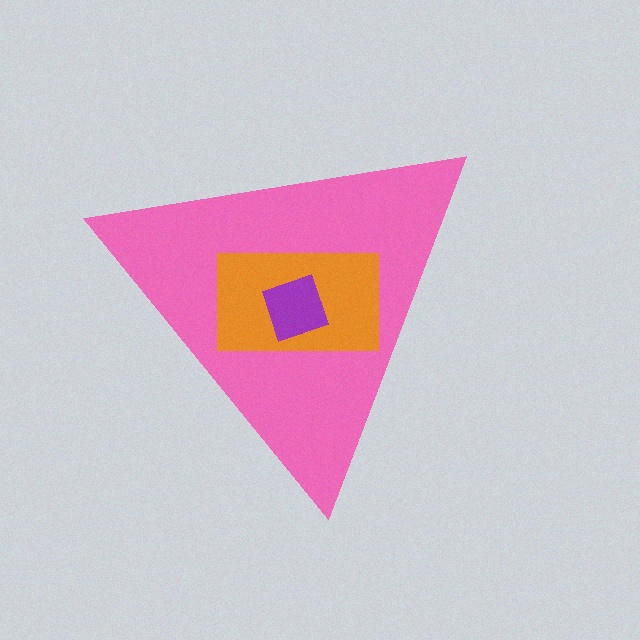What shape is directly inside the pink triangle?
The orange rectangle.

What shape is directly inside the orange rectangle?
The purple square.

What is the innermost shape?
The purple square.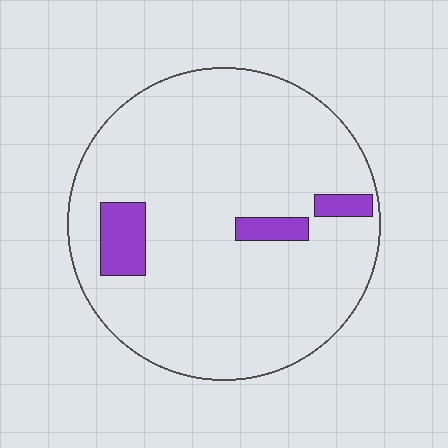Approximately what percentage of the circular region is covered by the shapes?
Approximately 10%.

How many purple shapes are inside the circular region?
3.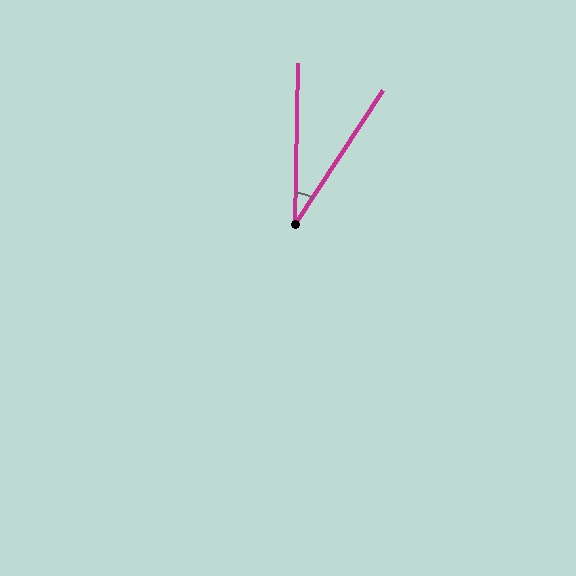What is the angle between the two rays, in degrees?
Approximately 32 degrees.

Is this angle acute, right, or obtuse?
It is acute.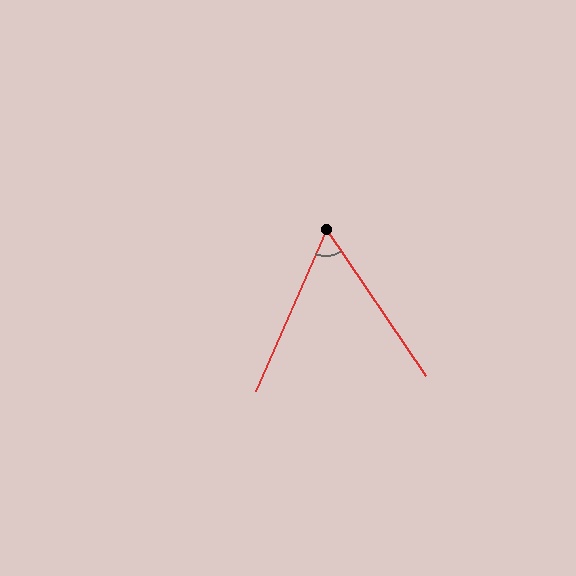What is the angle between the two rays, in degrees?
Approximately 58 degrees.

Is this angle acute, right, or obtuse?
It is acute.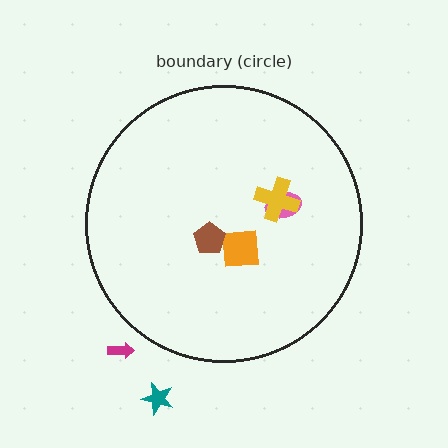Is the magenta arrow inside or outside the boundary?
Outside.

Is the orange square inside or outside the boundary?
Inside.